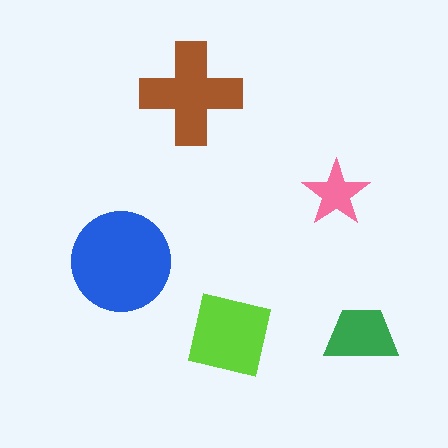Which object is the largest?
The blue circle.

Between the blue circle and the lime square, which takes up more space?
The blue circle.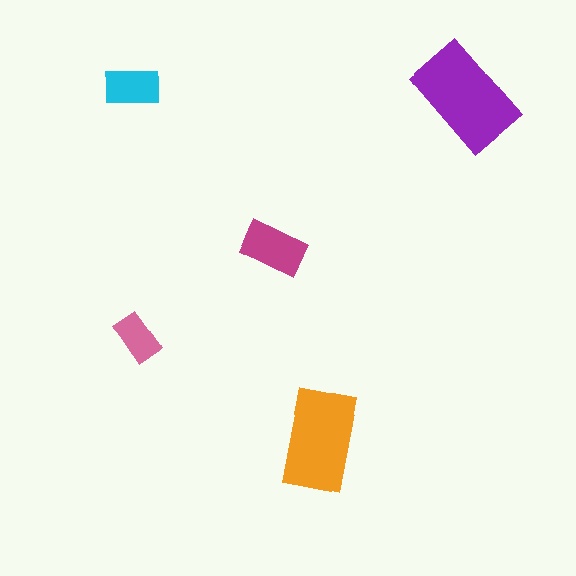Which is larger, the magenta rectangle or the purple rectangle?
The purple one.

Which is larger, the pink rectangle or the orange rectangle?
The orange one.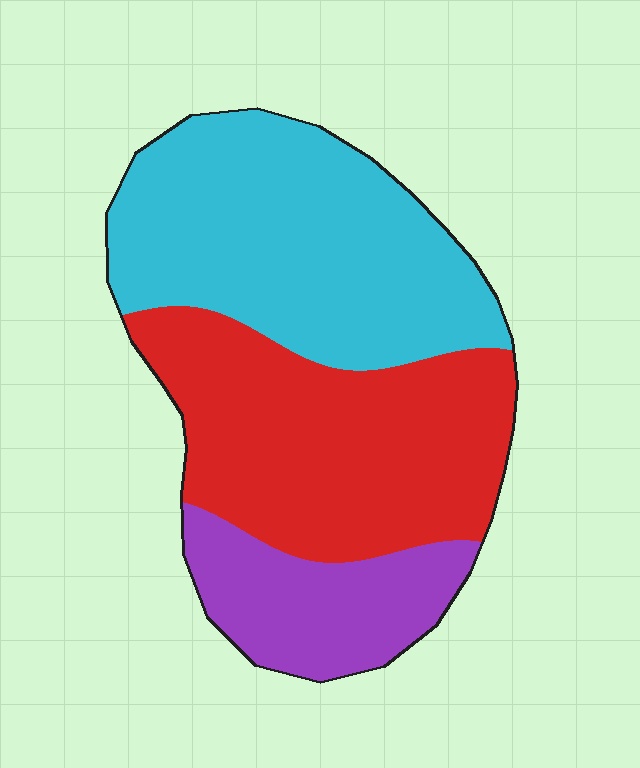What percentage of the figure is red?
Red covers 40% of the figure.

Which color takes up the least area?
Purple, at roughly 20%.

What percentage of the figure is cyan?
Cyan takes up about two fifths (2/5) of the figure.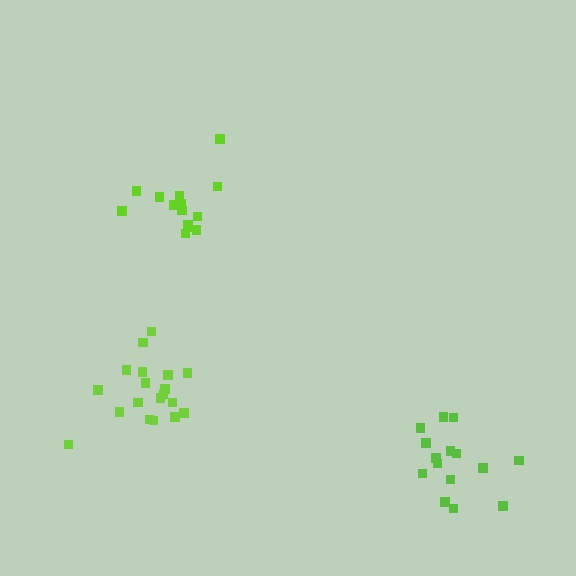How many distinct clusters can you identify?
There are 3 distinct clusters.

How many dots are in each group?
Group 1: 15 dots, Group 2: 19 dots, Group 3: 14 dots (48 total).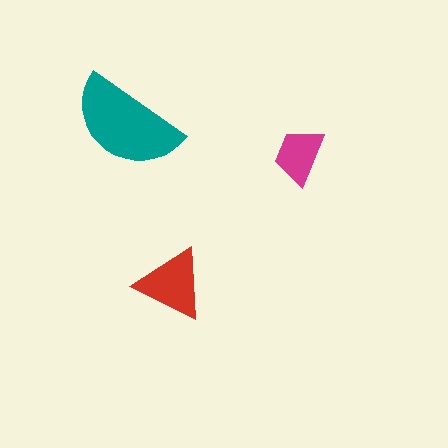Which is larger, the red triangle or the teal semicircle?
The teal semicircle.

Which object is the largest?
The teal semicircle.